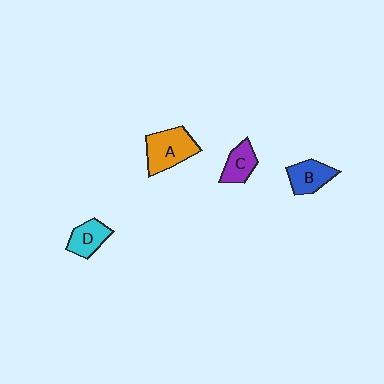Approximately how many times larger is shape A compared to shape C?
Approximately 1.7 times.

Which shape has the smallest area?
Shape C (purple).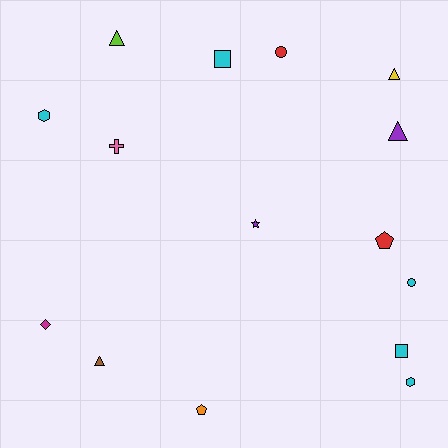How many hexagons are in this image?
There are 2 hexagons.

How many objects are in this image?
There are 15 objects.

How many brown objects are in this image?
There is 1 brown object.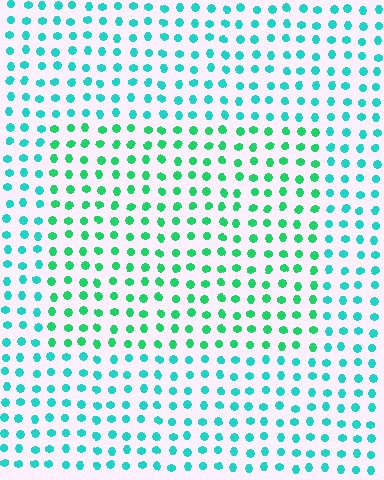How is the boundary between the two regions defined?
The boundary is defined purely by a slight shift in hue (about 32 degrees). Spacing, size, and orientation are identical on both sides.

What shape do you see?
I see a rectangle.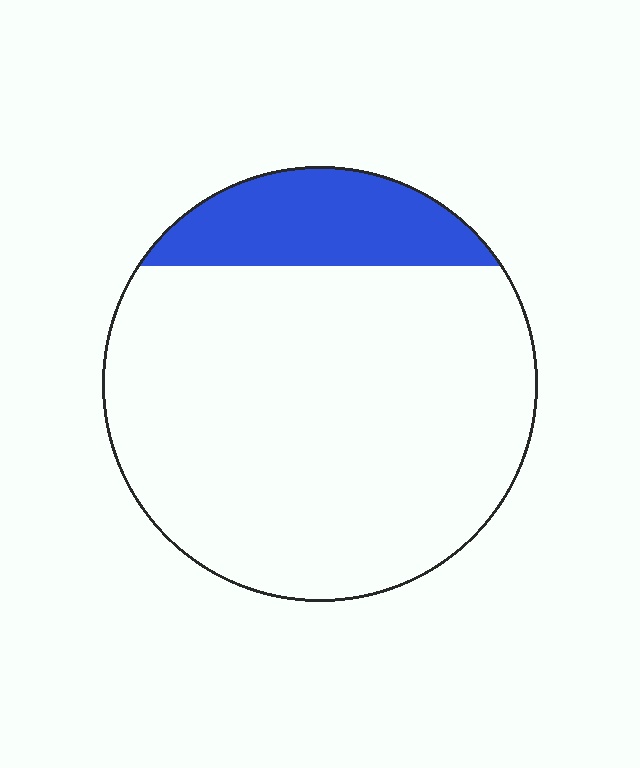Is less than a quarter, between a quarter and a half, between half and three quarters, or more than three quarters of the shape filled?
Less than a quarter.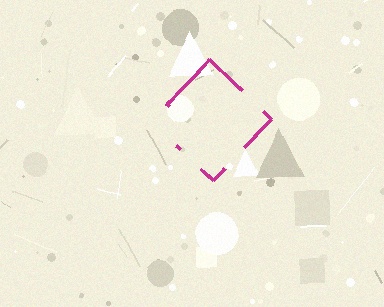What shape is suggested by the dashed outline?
The dashed outline suggests a diamond.